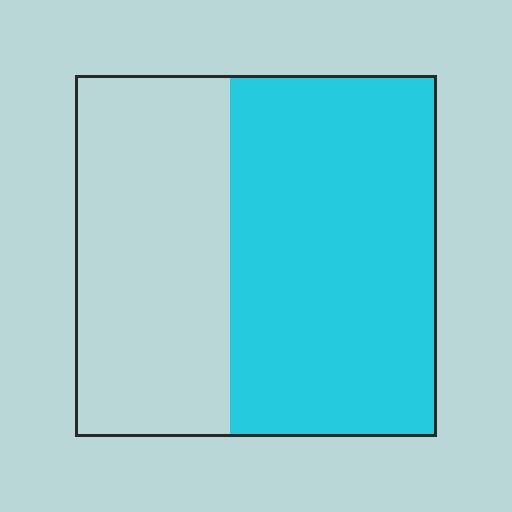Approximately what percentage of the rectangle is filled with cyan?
Approximately 55%.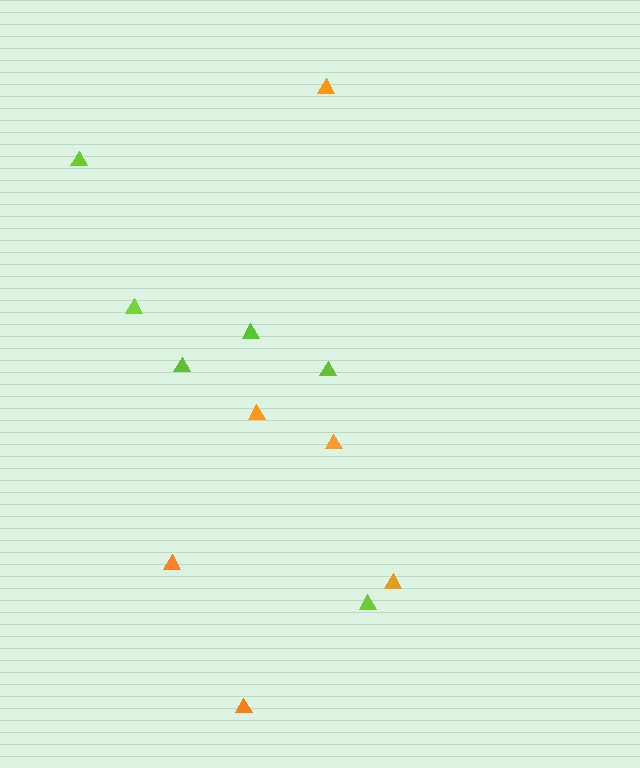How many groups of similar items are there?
There are 2 groups: one group of orange triangles (6) and one group of lime triangles (6).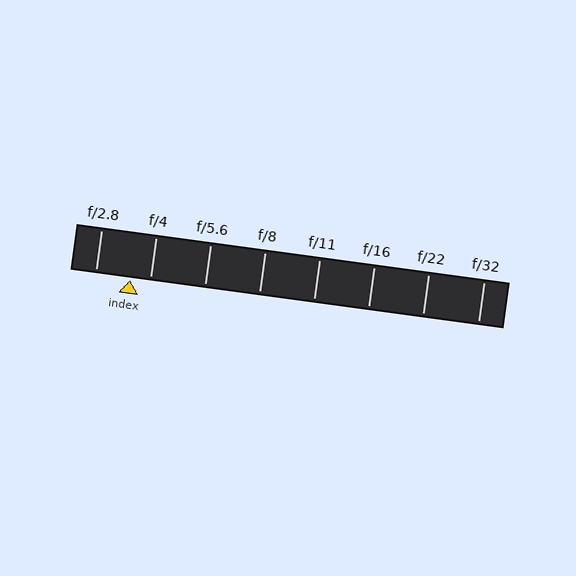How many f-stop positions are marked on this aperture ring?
There are 8 f-stop positions marked.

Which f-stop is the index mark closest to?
The index mark is closest to f/4.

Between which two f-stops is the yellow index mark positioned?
The index mark is between f/2.8 and f/4.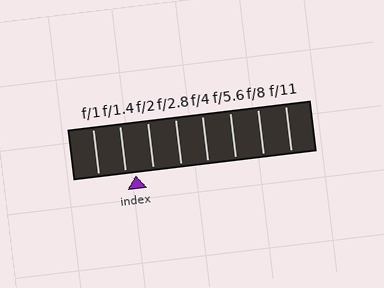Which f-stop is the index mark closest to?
The index mark is closest to f/1.4.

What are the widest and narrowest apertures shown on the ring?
The widest aperture shown is f/1 and the narrowest is f/11.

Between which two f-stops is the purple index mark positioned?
The index mark is between f/1.4 and f/2.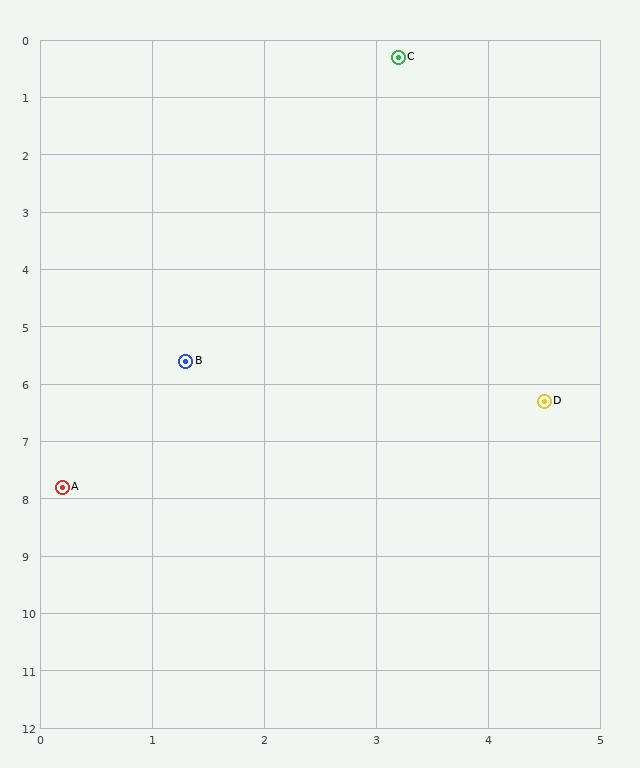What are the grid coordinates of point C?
Point C is at approximately (3.2, 0.3).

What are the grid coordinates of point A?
Point A is at approximately (0.2, 7.8).